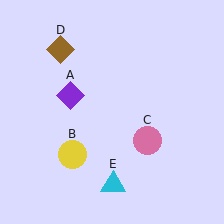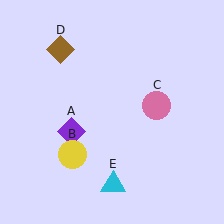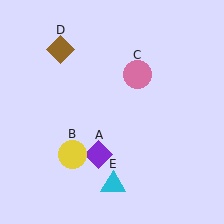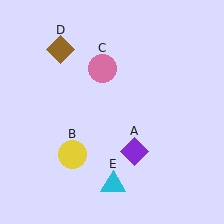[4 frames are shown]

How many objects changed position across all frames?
2 objects changed position: purple diamond (object A), pink circle (object C).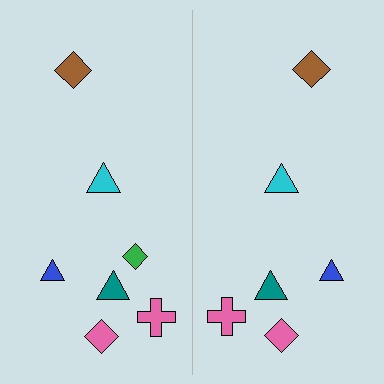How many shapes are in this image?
There are 13 shapes in this image.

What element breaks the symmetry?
A green diamond is missing from the right side.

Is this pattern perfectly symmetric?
No, the pattern is not perfectly symmetric. A green diamond is missing from the right side.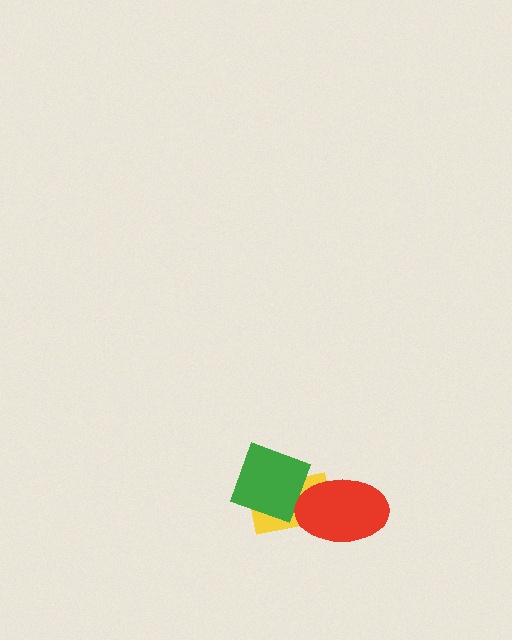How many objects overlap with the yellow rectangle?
2 objects overlap with the yellow rectangle.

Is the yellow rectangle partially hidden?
Yes, it is partially covered by another shape.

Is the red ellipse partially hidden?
No, no other shape covers it.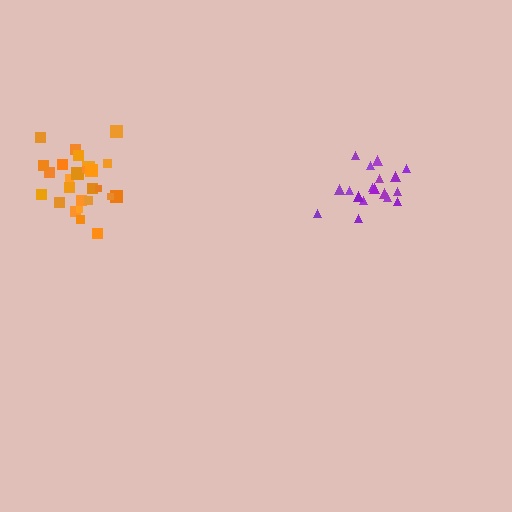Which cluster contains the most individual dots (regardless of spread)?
Orange (26).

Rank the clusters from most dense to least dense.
purple, orange.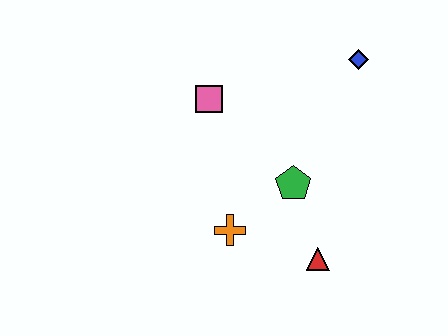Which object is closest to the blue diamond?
The green pentagon is closest to the blue diamond.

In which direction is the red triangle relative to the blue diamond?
The red triangle is below the blue diamond.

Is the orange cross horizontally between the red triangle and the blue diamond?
No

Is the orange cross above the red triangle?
Yes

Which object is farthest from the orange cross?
The blue diamond is farthest from the orange cross.